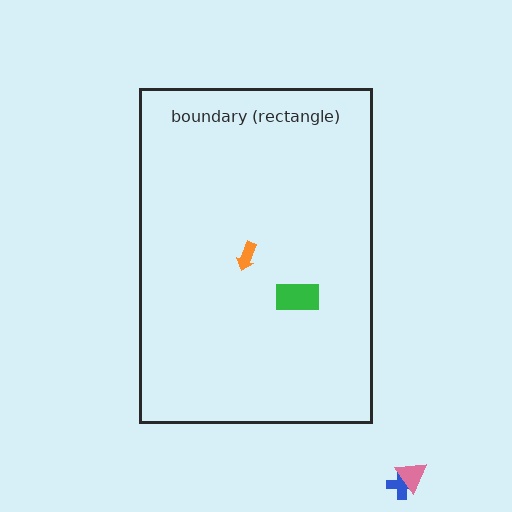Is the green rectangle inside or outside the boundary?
Inside.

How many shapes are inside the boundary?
2 inside, 2 outside.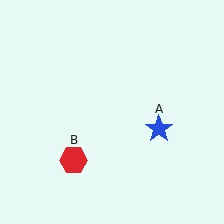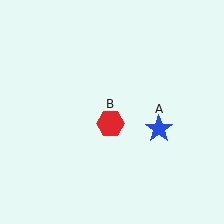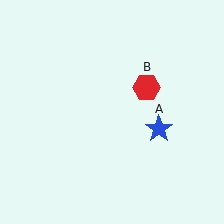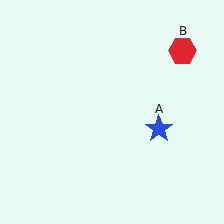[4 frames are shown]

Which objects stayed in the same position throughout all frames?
Blue star (object A) remained stationary.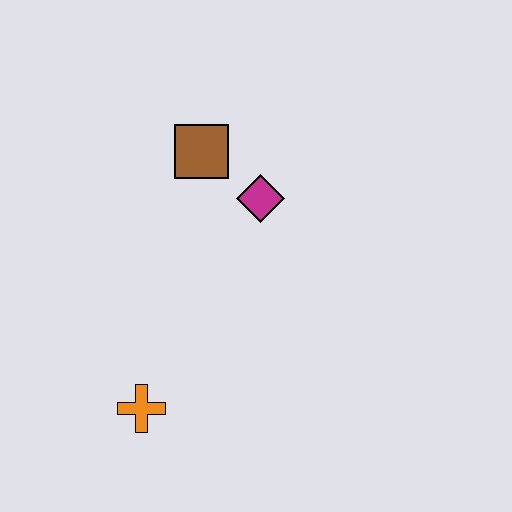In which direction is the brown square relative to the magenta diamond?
The brown square is to the left of the magenta diamond.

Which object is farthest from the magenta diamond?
The orange cross is farthest from the magenta diamond.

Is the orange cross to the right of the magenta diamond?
No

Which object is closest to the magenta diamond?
The brown square is closest to the magenta diamond.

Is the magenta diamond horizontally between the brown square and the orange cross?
No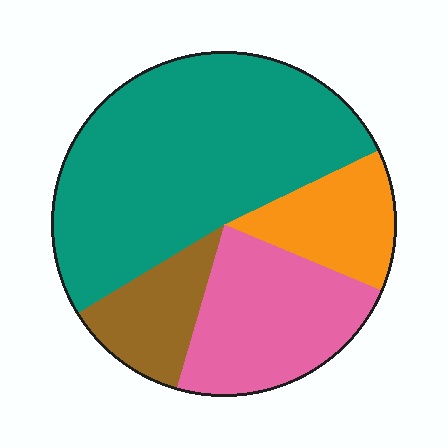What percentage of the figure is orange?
Orange takes up about one eighth (1/8) of the figure.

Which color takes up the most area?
Teal, at roughly 50%.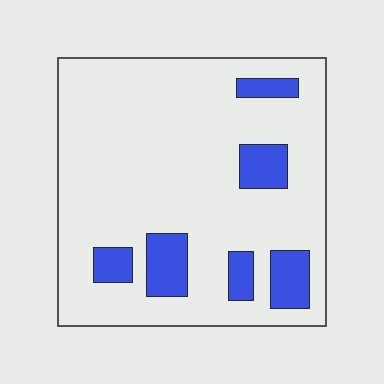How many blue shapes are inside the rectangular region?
6.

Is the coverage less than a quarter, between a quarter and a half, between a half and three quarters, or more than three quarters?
Less than a quarter.